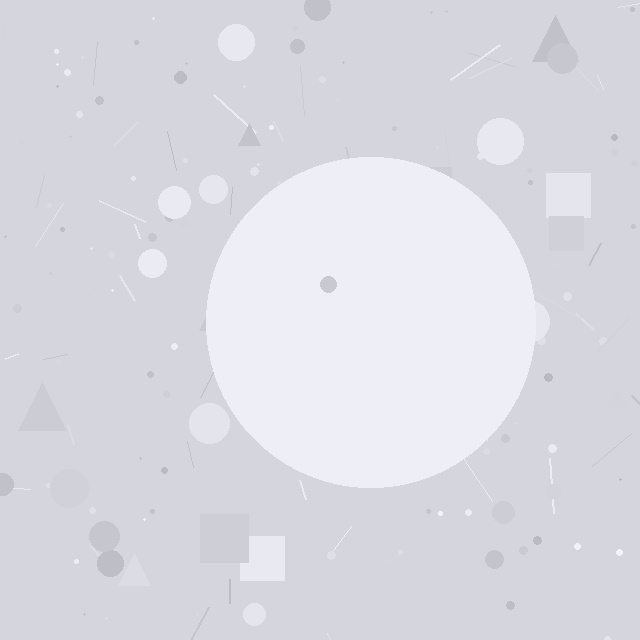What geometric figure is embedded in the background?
A circle is embedded in the background.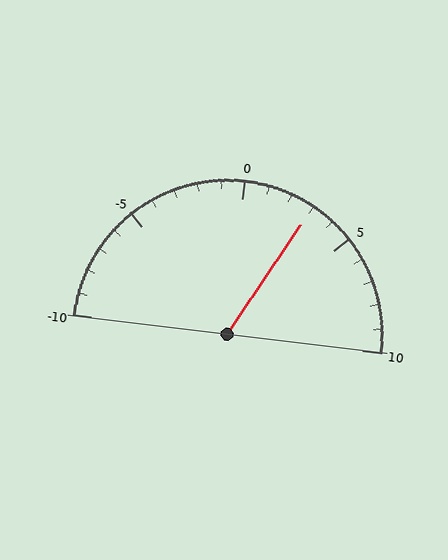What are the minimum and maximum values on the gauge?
The gauge ranges from -10 to 10.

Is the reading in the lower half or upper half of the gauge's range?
The reading is in the upper half of the range (-10 to 10).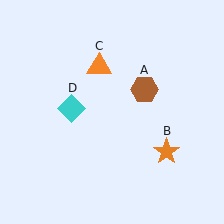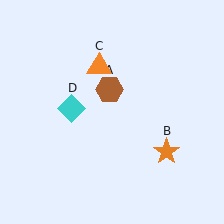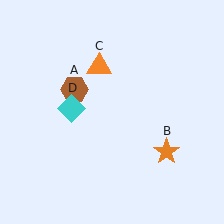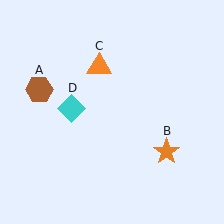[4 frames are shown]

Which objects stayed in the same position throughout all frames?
Orange star (object B) and orange triangle (object C) and cyan diamond (object D) remained stationary.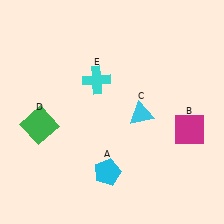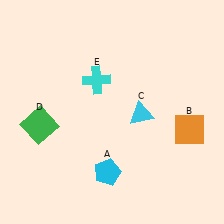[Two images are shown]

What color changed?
The square (B) changed from magenta in Image 1 to orange in Image 2.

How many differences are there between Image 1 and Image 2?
There is 1 difference between the two images.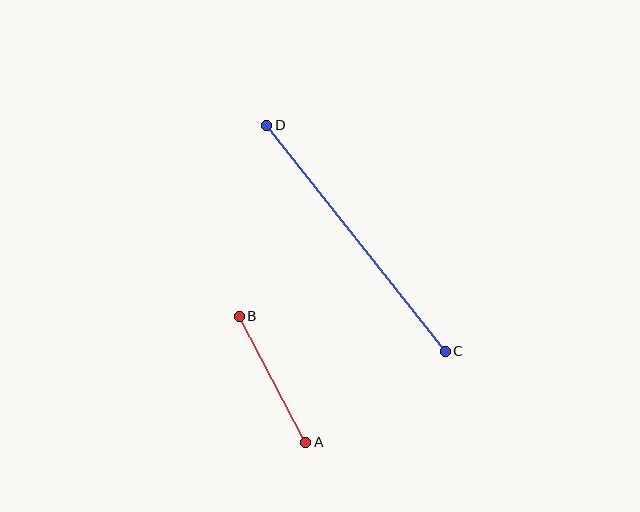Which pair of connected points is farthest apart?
Points C and D are farthest apart.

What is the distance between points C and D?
The distance is approximately 288 pixels.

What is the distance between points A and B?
The distance is approximately 142 pixels.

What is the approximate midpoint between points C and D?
The midpoint is at approximately (356, 238) pixels.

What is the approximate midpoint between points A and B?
The midpoint is at approximately (273, 379) pixels.